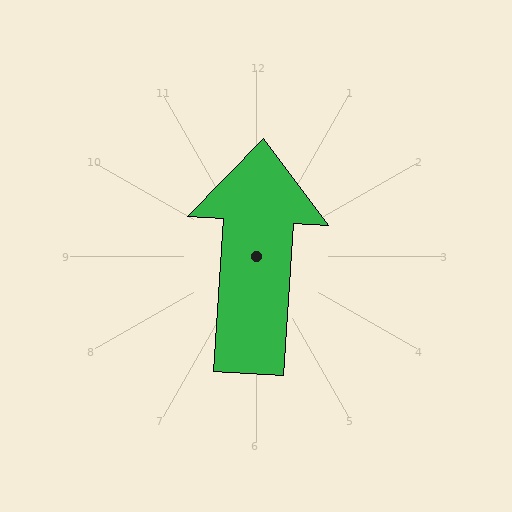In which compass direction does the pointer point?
North.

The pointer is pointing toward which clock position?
Roughly 12 o'clock.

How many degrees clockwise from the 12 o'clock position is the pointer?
Approximately 4 degrees.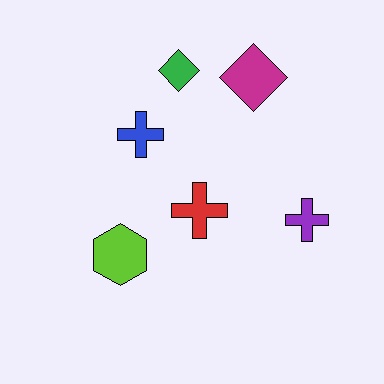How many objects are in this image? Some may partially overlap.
There are 6 objects.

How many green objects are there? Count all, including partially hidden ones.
There is 1 green object.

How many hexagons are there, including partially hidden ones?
There is 1 hexagon.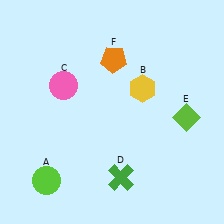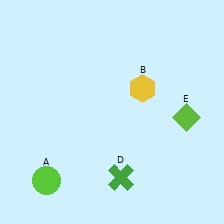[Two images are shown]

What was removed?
The orange pentagon (F), the pink circle (C) were removed in Image 2.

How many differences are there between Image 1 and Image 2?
There are 2 differences between the two images.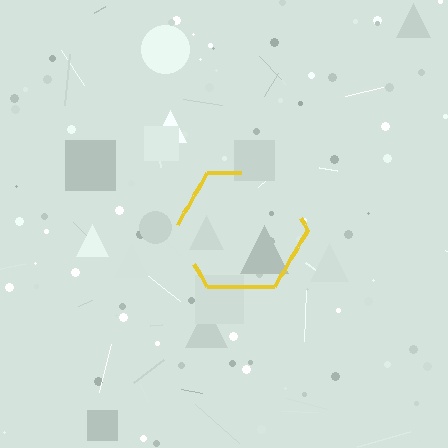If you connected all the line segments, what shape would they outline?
They would outline a hexagon.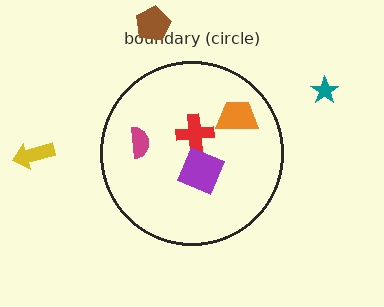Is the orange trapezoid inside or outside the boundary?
Inside.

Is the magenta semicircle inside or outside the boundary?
Inside.